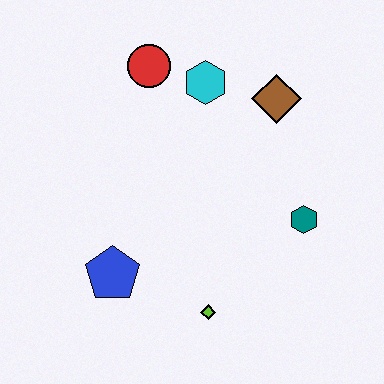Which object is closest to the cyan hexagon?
The red circle is closest to the cyan hexagon.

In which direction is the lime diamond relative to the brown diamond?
The lime diamond is below the brown diamond.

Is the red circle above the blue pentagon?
Yes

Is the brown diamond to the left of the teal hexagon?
Yes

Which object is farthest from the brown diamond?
The blue pentagon is farthest from the brown diamond.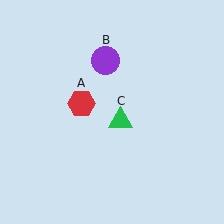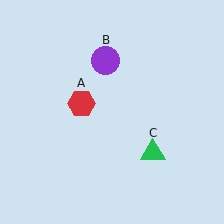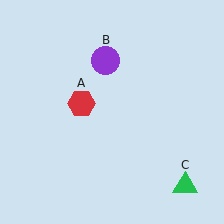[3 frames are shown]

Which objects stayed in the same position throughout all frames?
Red hexagon (object A) and purple circle (object B) remained stationary.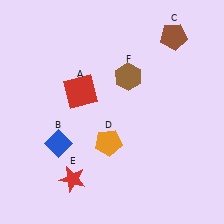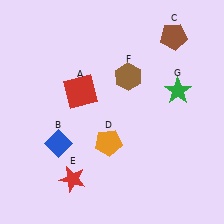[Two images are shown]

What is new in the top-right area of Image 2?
A green star (G) was added in the top-right area of Image 2.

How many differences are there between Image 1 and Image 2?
There is 1 difference between the two images.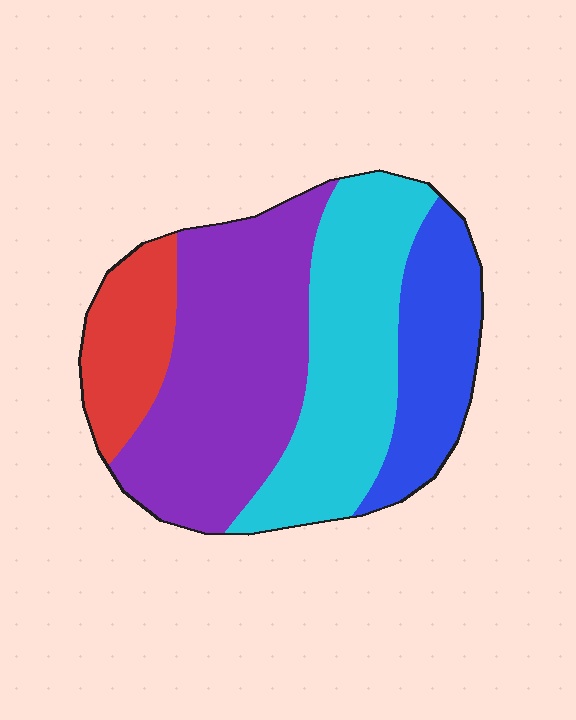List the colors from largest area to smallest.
From largest to smallest: purple, cyan, blue, red.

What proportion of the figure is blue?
Blue covers 18% of the figure.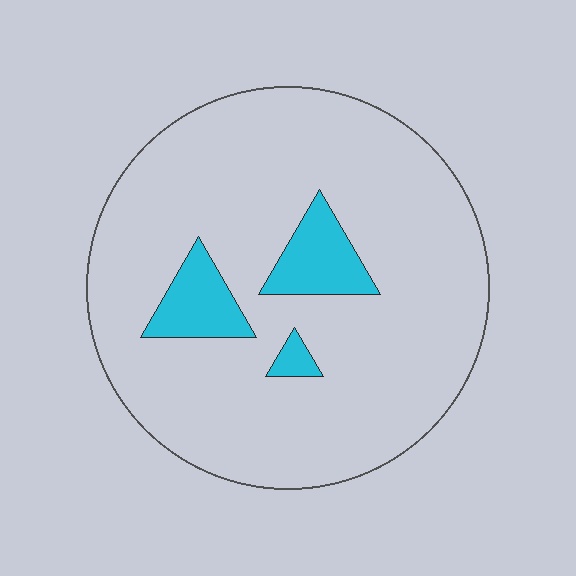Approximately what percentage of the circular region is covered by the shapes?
Approximately 10%.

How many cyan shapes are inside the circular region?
3.